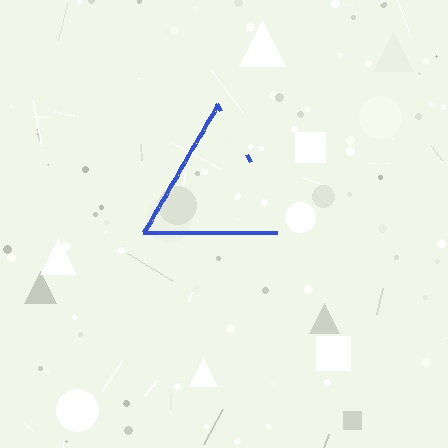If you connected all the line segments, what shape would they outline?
They would outline a triangle.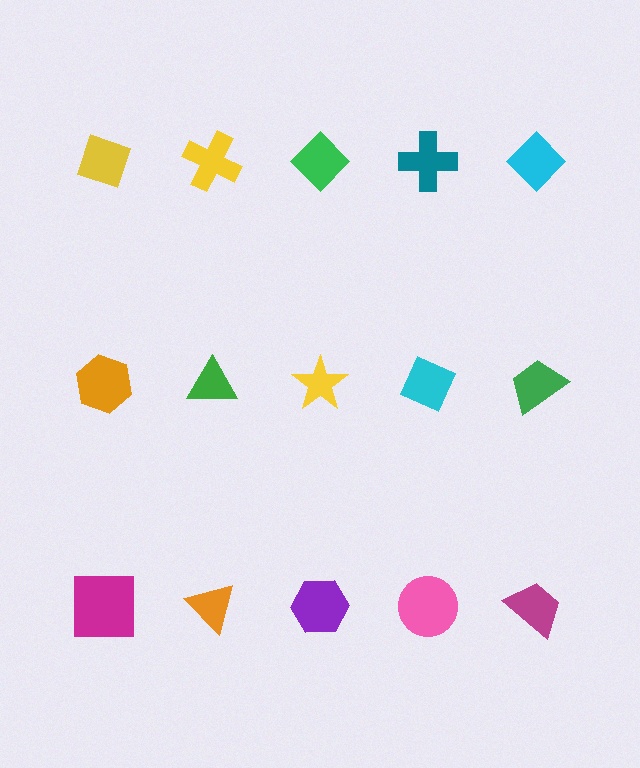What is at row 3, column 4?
A pink circle.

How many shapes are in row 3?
5 shapes.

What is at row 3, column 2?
An orange triangle.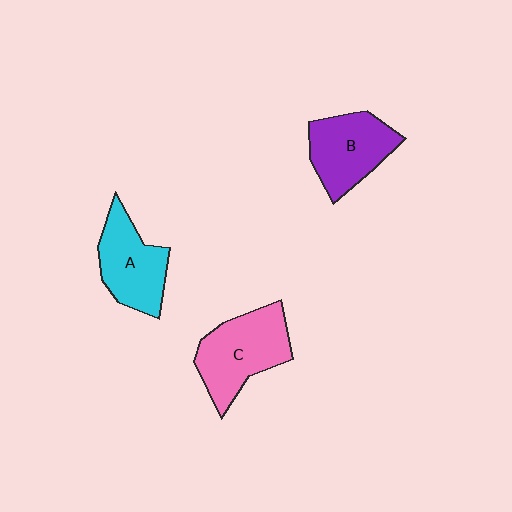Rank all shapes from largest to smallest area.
From largest to smallest: C (pink), B (purple), A (cyan).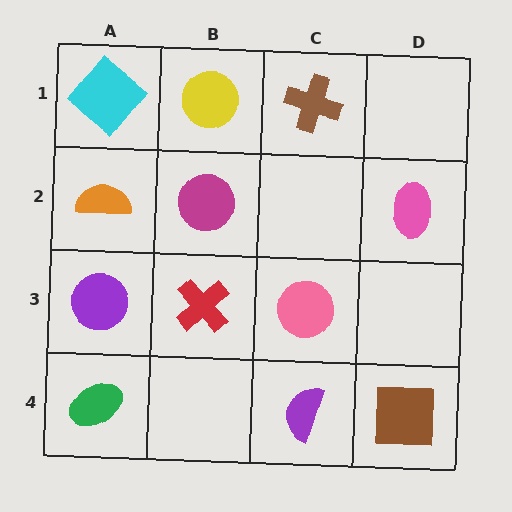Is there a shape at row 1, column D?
No, that cell is empty.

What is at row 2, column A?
An orange semicircle.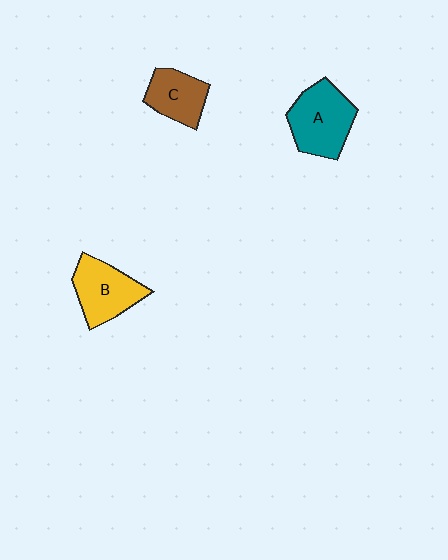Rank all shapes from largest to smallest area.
From largest to smallest: A (teal), B (yellow), C (brown).